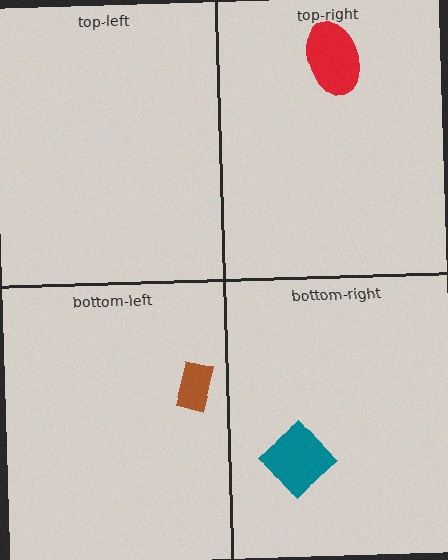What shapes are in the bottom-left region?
The brown rectangle.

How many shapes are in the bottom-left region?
1.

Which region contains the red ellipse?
The top-right region.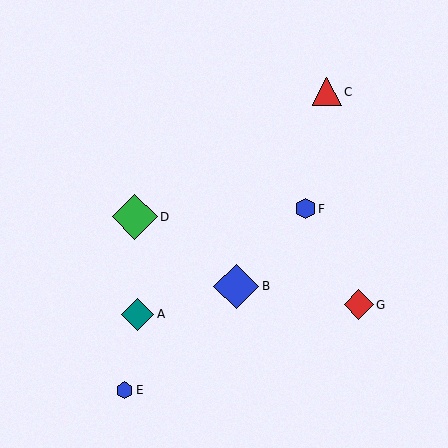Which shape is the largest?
The green diamond (labeled D) is the largest.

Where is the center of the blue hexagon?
The center of the blue hexagon is at (124, 390).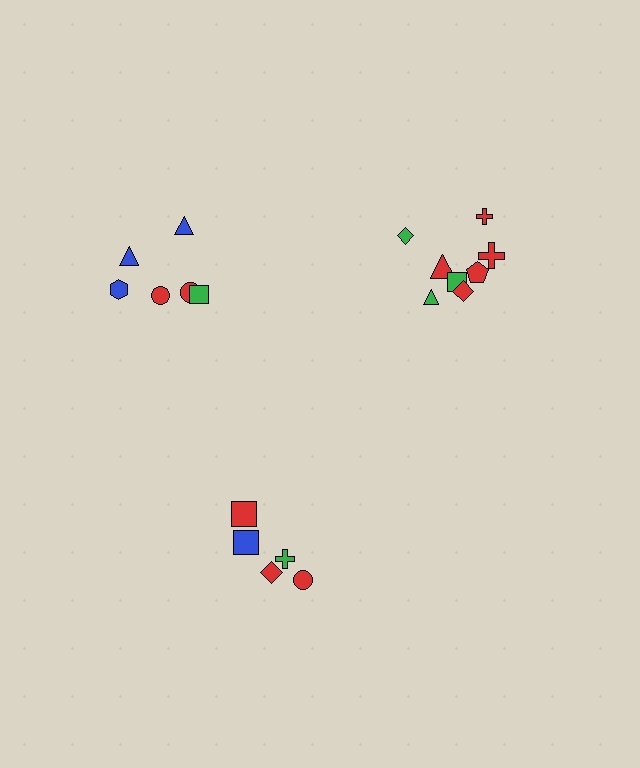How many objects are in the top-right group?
There are 8 objects.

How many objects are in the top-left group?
There are 6 objects.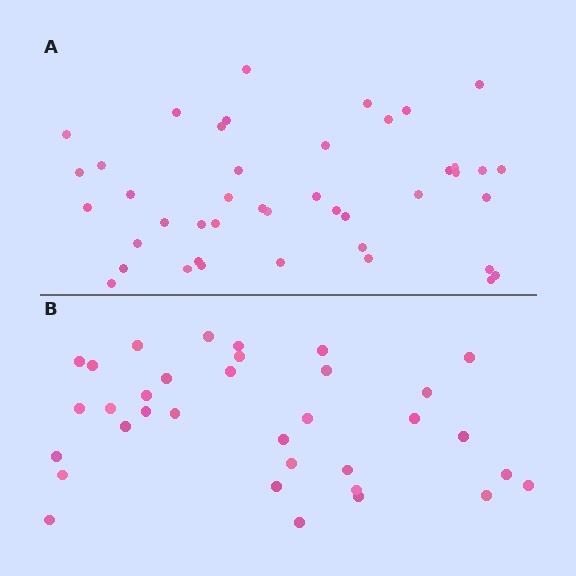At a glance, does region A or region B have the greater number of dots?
Region A (the top region) has more dots.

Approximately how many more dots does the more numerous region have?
Region A has roughly 8 or so more dots than region B.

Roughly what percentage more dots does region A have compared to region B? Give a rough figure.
About 25% more.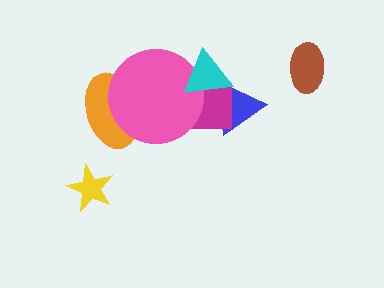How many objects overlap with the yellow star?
0 objects overlap with the yellow star.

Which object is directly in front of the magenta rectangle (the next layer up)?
The pink circle is directly in front of the magenta rectangle.